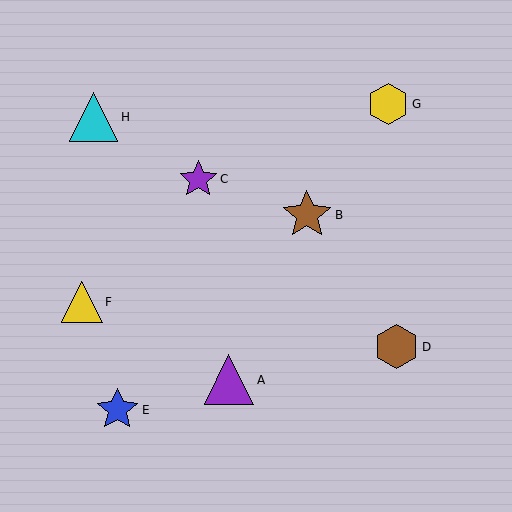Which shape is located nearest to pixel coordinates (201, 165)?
The purple star (labeled C) at (198, 179) is nearest to that location.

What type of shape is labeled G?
Shape G is a yellow hexagon.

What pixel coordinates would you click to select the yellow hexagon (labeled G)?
Click at (388, 104) to select the yellow hexagon G.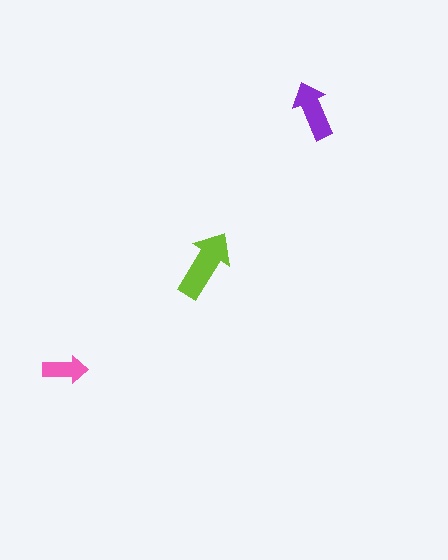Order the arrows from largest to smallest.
the lime one, the purple one, the pink one.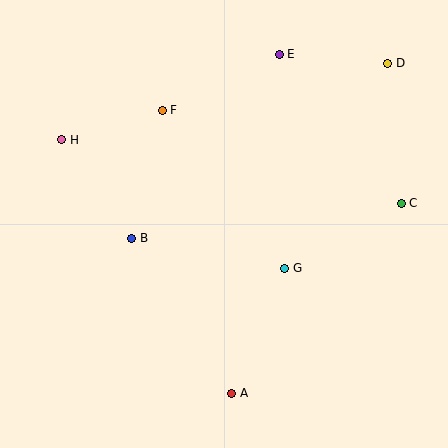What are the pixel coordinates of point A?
Point A is at (232, 393).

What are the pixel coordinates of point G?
Point G is at (285, 268).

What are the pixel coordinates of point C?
Point C is at (401, 203).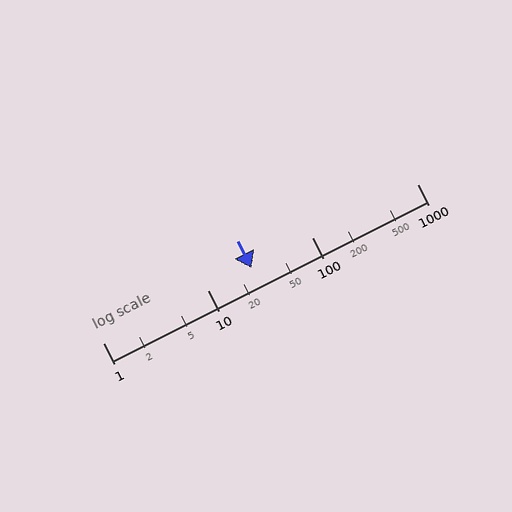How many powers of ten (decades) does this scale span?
The scale spans 3 decades, from 1 to 1000.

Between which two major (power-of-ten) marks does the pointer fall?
The pointer is between 10 and 100.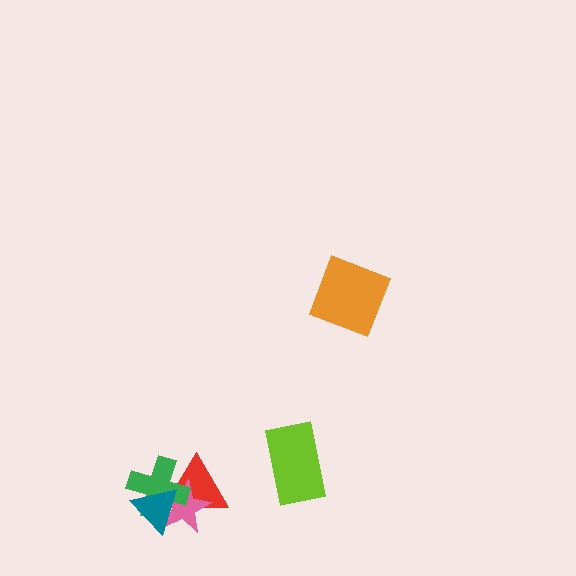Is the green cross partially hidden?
Yes, it is partially covered by another shape.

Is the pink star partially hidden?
Yes, it is partially covered by another shape.